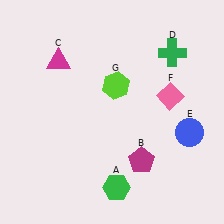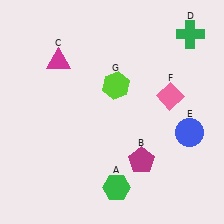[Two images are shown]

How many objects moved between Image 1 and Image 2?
1 object moved between the two images.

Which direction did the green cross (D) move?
The green cross (D) moved up.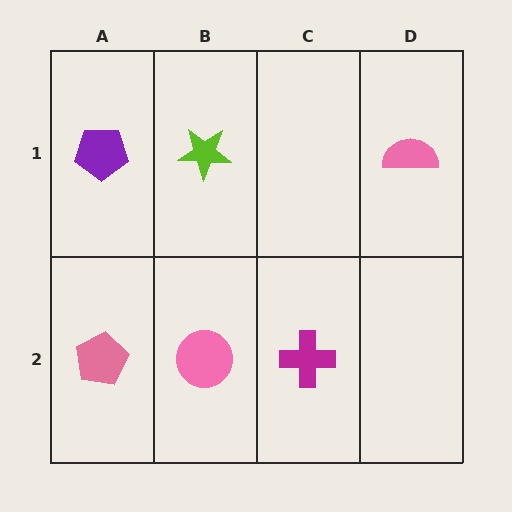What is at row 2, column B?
A pink circle.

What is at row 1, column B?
A lime star.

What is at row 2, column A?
A pink pentagon.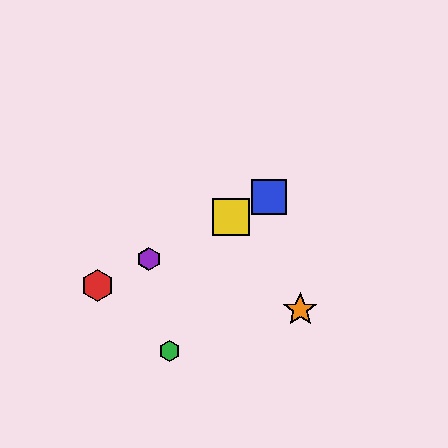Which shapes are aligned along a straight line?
The red hexagon, the blue square, the yellow square, the purple hexagon are aligned along a straight line.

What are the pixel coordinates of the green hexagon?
The green hexagon is at (169, 351).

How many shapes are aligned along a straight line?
4 shapes (the red hexagon, the blue square, the yellow square, the purple hexagon) are aligned along a straight line.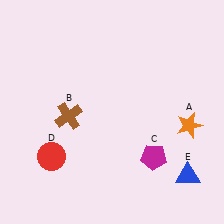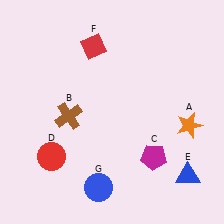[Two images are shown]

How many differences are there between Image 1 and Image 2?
There are 2 differences between the two images.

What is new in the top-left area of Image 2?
A red diamond (F) was added in the top-left area of Image 2.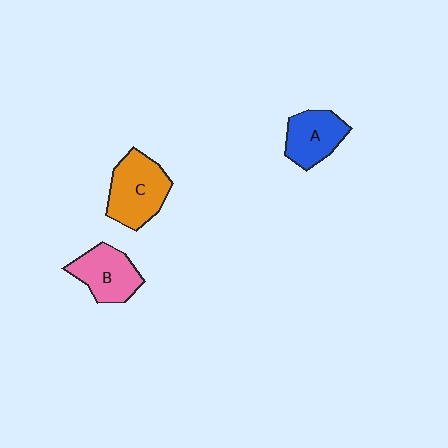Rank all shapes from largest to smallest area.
From largest to smallest: C (orange), B (pink), A (blue).